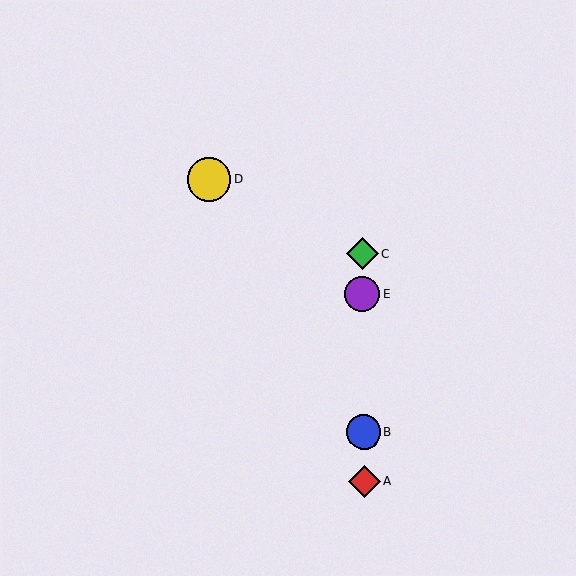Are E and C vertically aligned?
Yes, both are at x≈362.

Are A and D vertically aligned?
No, A is at x≈364 and D is at x≈209.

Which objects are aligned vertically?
Objects A, B, C, E are aligned vertically.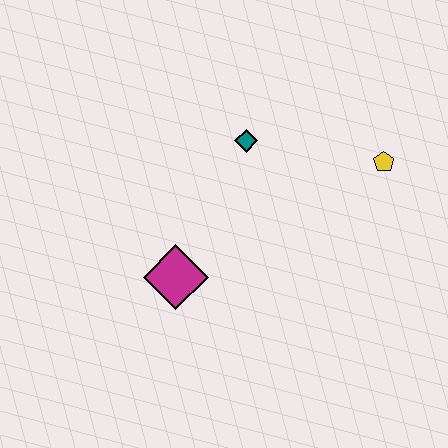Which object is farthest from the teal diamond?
The magenta diamond is farthest from the teal diamond.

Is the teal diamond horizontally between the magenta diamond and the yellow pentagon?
Yes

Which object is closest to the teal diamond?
The yellow pentagon is closest to the teal diamond.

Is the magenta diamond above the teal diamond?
No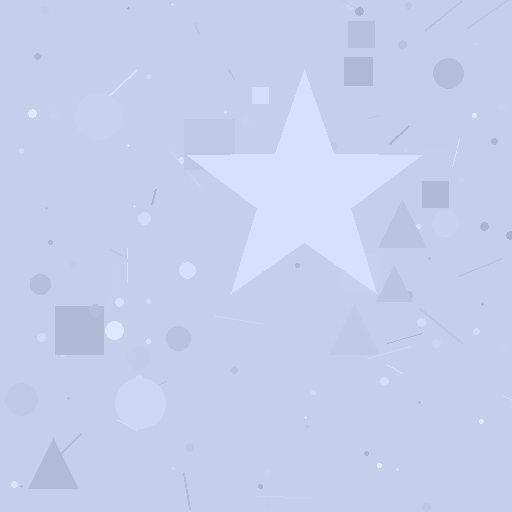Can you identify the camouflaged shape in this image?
The camouflaged shape is a star.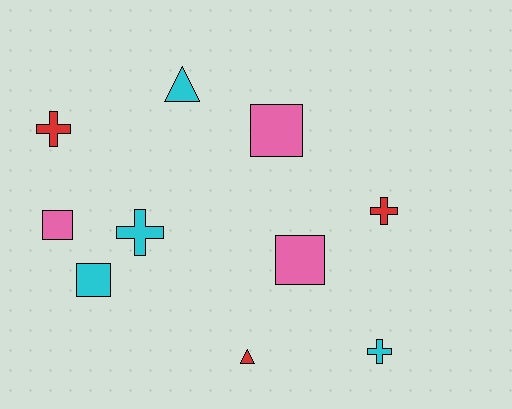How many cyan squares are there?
There is 1 cyan square.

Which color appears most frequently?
Cyan, with 4 objects.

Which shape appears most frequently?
Square, with 4 objects.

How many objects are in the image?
There are 10 objects.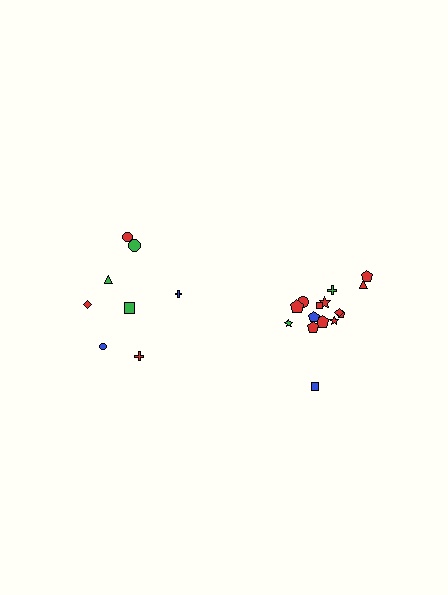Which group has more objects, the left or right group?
The right group.